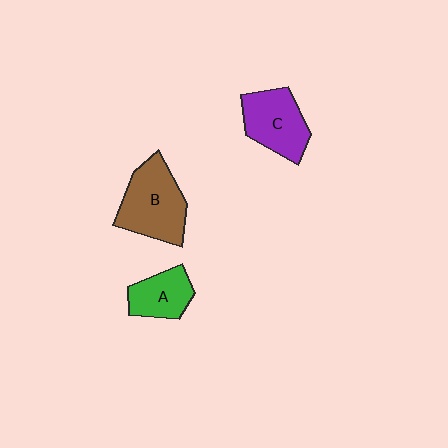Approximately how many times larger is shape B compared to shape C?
Approximately 1.2 times.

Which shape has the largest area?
Shape B (brown).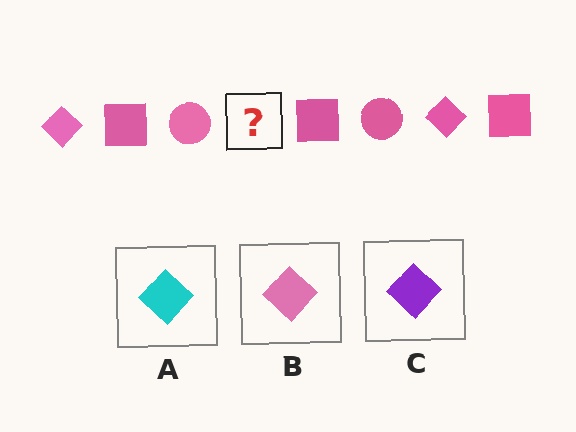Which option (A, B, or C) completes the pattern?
B.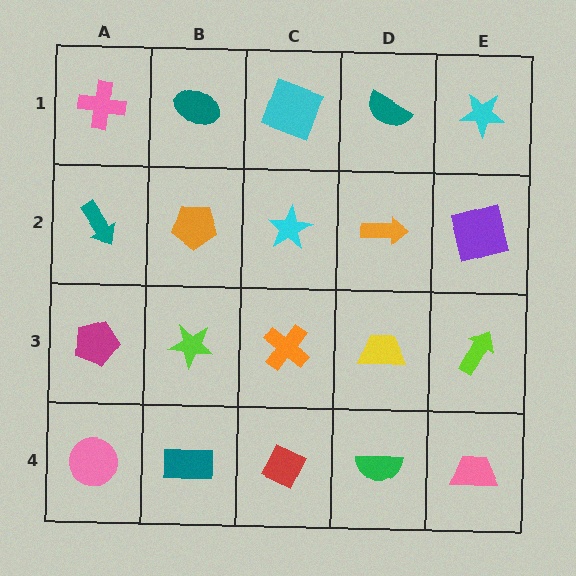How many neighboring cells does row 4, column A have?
2.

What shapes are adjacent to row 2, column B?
A teal ellipse (row 1, column B), a lime star (row 3, column B), a teal arrow (row 2, column A), a cyan star (row 2, column C).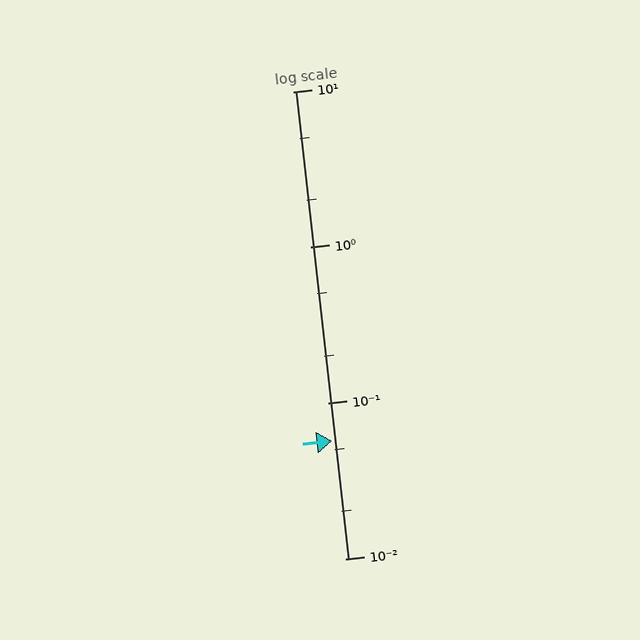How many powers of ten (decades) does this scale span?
The scale spans 3 decades, from 0.01 to 10.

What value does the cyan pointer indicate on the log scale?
The pointer indicates approximately 0.057.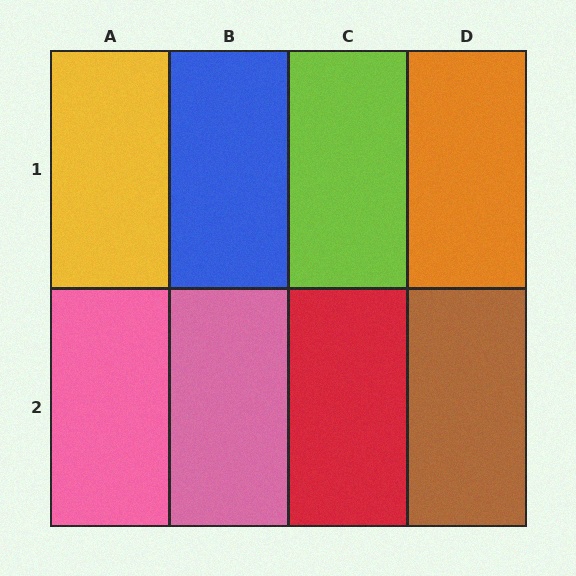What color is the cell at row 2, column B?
Pink.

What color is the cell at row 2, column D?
Brown.